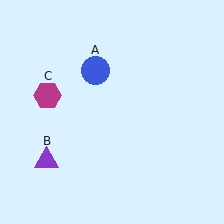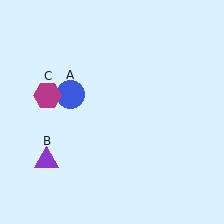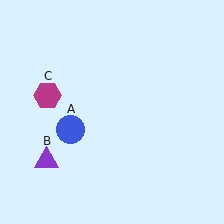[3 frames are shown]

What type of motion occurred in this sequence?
The blue circle (object A) rotated counterclockwise around the center of the scene.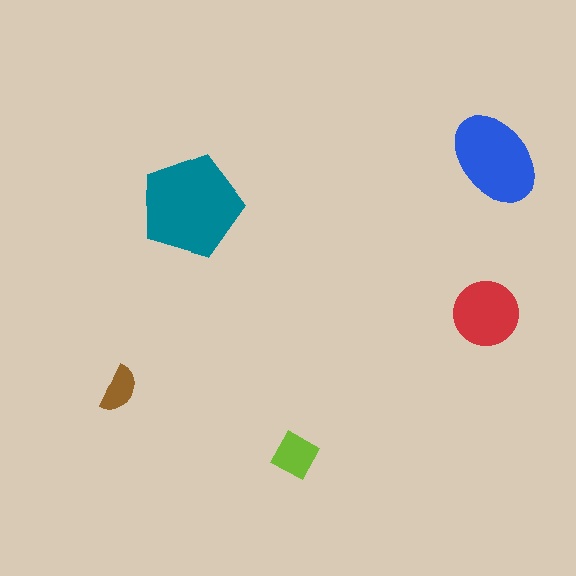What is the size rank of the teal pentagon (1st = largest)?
1st.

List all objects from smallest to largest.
The brown semicircle, the lime square, the red circle, the blue ellipse, the teal pentagon.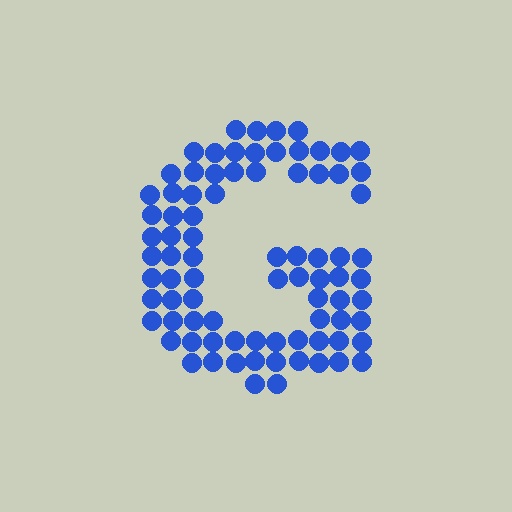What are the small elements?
The small elements are circles.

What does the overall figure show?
The overall figure shows the letter G.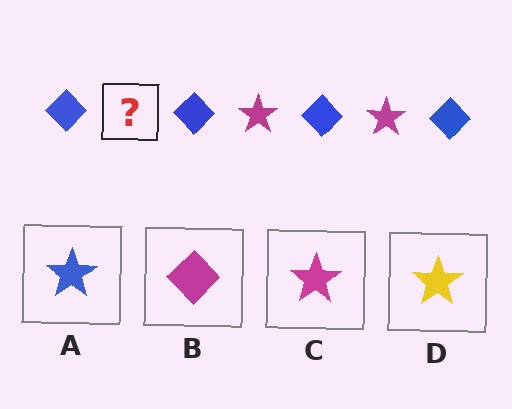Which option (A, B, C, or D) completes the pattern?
C.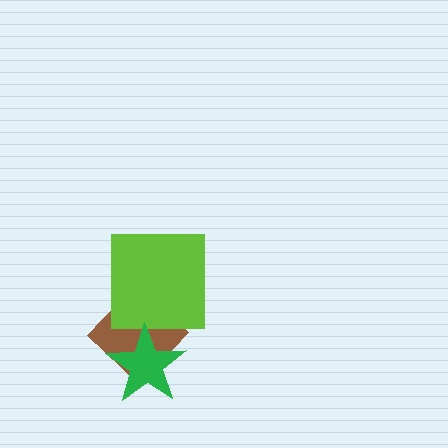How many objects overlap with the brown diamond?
2 objects overlap with the brown diamond.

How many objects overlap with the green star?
1 object overlaps with the green star.